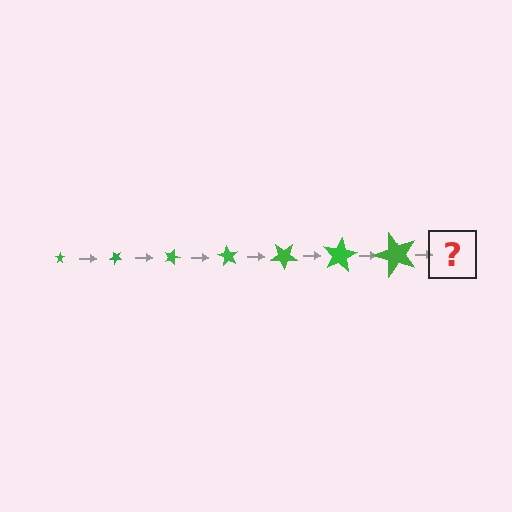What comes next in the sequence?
The next element should be a star, larger than the previous one and rotated 315 degrees from the start.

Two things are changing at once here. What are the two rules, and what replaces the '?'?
The two rules are that the star grows larger each step and it rotates 45 degrees each step. The '?' should be a star, larger than the previous one and rotated 315 degrees from the start.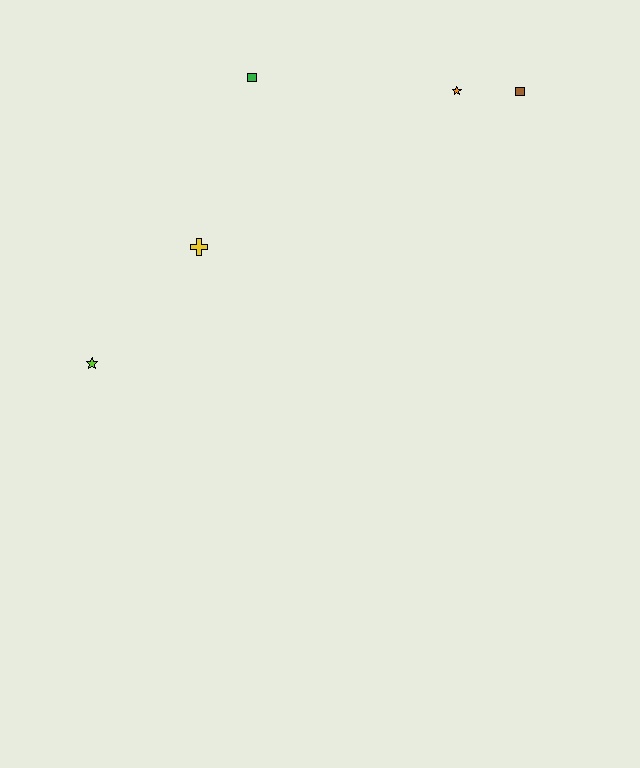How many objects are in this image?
There are 5 objects.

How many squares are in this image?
There are 2 squares.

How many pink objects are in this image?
There are no pink objects.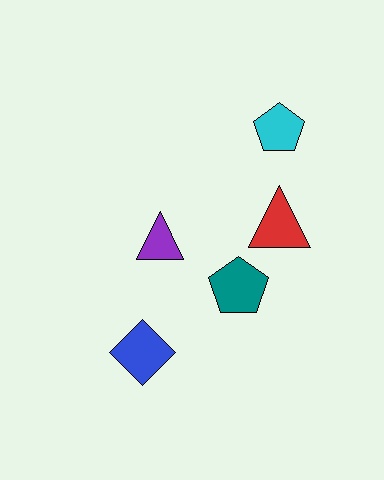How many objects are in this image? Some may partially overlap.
There are 5 objects.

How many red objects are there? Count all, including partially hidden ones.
There is 1 red object.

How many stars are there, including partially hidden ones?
There are no stars.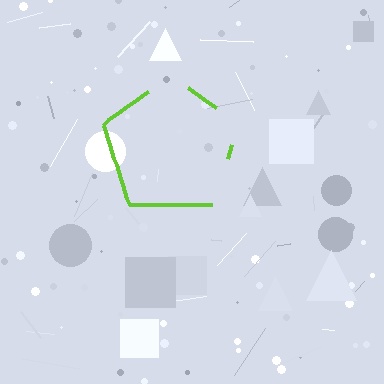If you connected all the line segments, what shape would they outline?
They would outline a pentagon.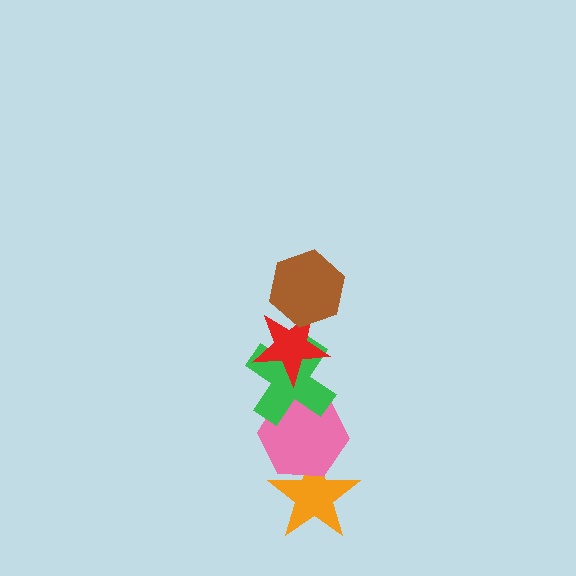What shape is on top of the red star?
The brown hexagon is on top of the red star.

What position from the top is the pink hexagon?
The pink hexagon is 4th from the top.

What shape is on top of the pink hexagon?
The green cross is on top of the pink hexagon.